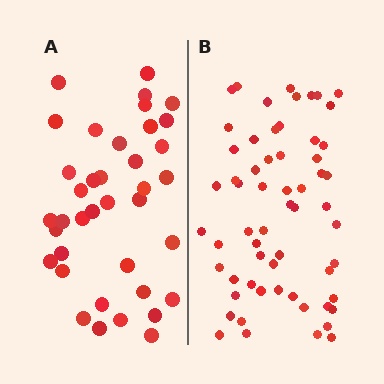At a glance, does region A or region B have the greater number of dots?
Region B (the right region) has more dots.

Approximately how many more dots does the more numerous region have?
Region B has approximately 20 more dots than region A.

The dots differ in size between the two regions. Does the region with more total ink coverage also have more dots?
No. Region A has more total ink coverage because its dots are larger, but region B actually contains more individual dots. Total area can be misleading — the number of items is what matters here.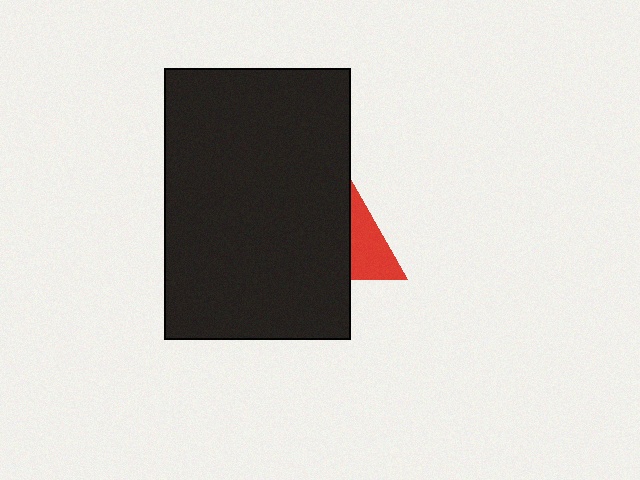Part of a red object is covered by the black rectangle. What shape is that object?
It is a triangle.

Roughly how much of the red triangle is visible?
A small part of it is visible (roughly 35%).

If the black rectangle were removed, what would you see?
You would see the complete red triangle.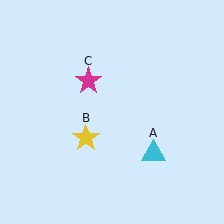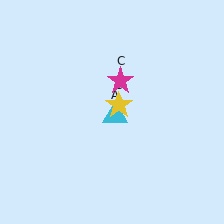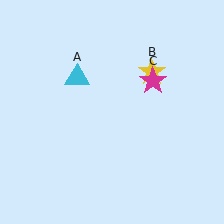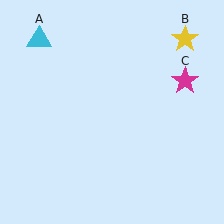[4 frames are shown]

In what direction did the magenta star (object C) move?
The magenta star (object C) moved right.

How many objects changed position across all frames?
3 objects changed position: cyan triangle (object A), yellow star (object B), magenta star (object C).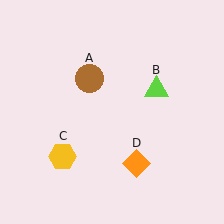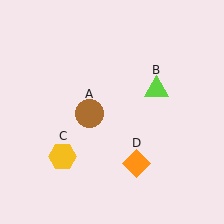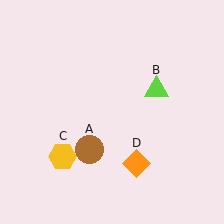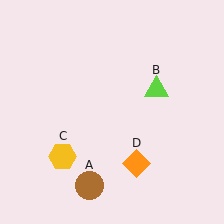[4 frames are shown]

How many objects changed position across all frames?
1 object changed position: brown circle (object A).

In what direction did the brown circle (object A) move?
The brown circle (object A) moved down.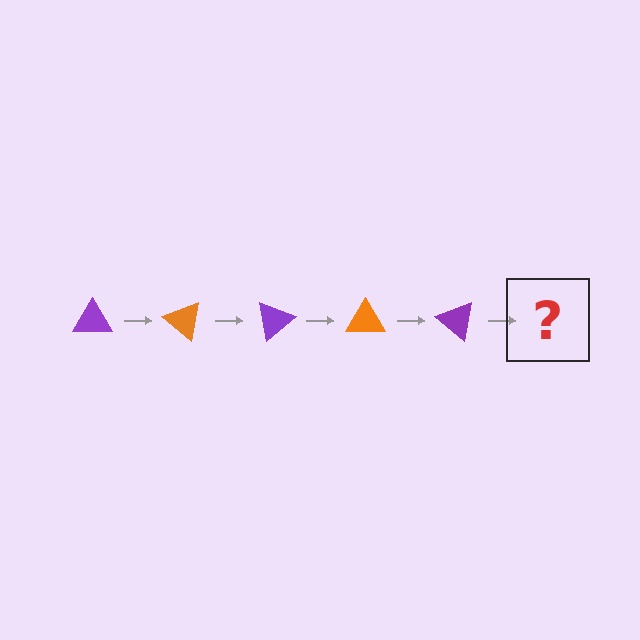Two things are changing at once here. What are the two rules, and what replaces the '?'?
The two rules are that it rotates 40 degrees each step and the color cycles through purple and orange. The '?' should be an orange triangle, rotated 200 degrees from the start.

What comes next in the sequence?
The next element should be an orange triangle, rotated 200 degrees from the start.